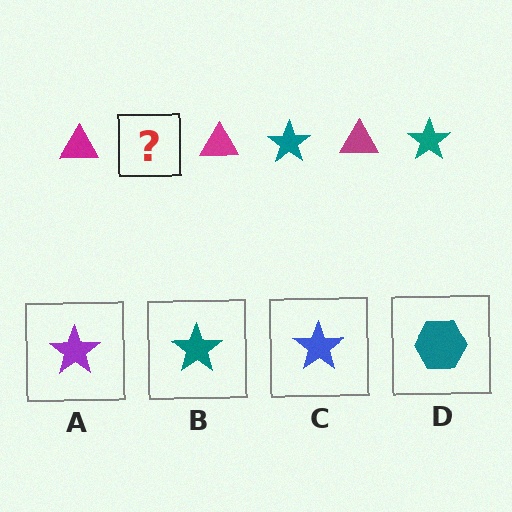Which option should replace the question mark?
Option B.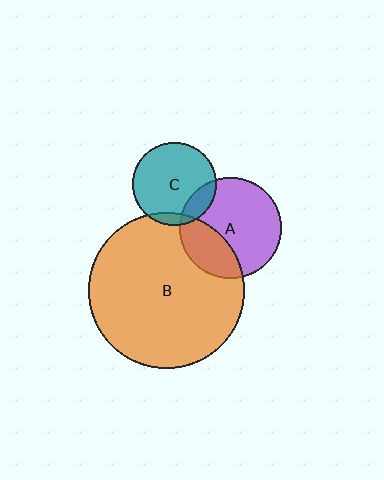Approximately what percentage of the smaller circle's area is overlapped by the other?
Approximately 10%.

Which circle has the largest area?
Circle B (orange).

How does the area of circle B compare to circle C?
Approximately 3.5 times.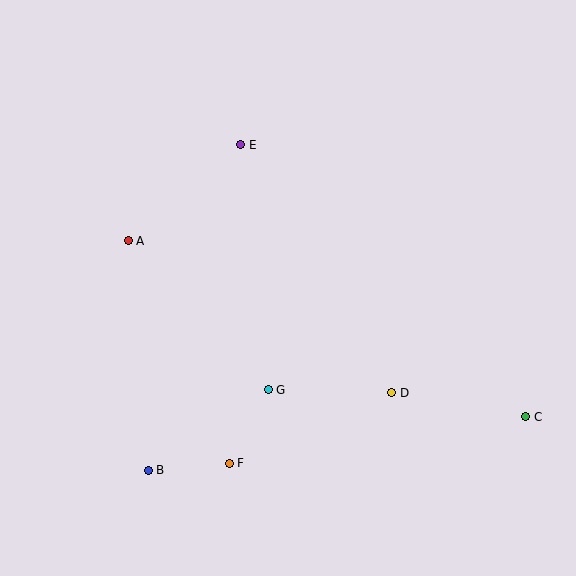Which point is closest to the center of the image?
Point G at (268, 390) is closest to the center.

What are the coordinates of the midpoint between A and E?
The midpoint between A and E is at (184, 193).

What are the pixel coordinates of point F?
Point F is at (229, 463).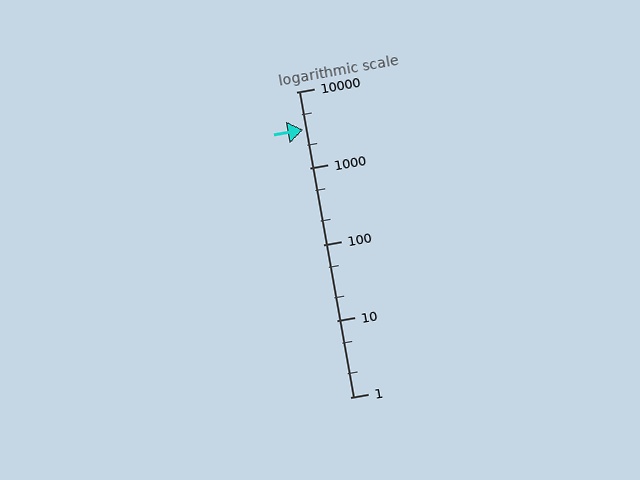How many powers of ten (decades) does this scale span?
The scale spans 4 decades, from 1 to 10000.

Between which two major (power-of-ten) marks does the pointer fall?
The pointer is between 1000 and 10000.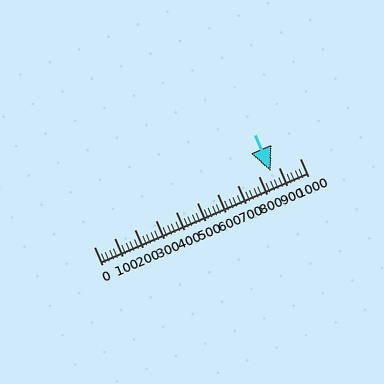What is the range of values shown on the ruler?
The ruler shows values from 0 to 1000.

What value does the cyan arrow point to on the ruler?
The cyan arrow points to approximately 860.